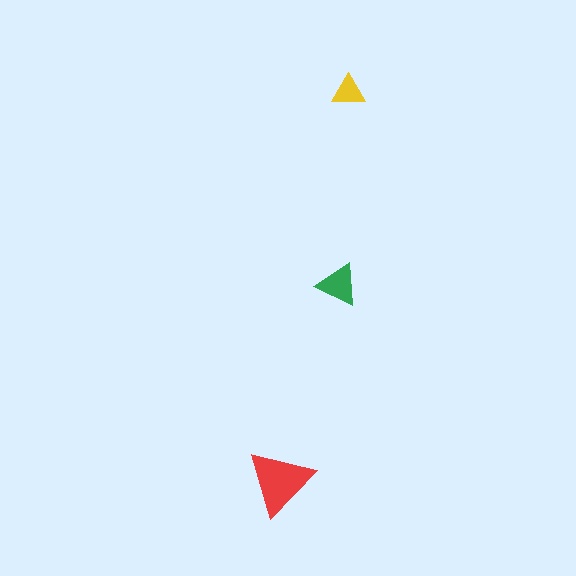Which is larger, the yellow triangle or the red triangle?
The red one.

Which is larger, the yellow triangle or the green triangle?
The green one.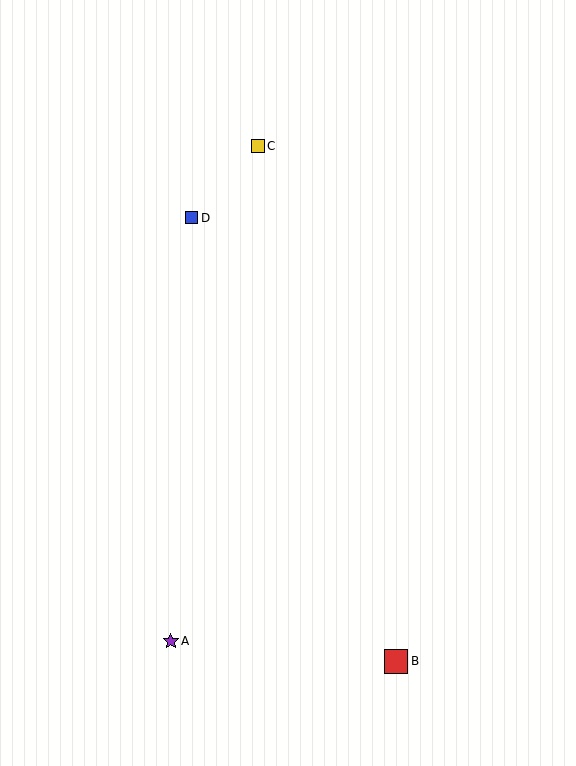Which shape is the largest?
The red square (labeled B) is the largest.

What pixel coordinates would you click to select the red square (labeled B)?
Click at (396, 661) to select the red square B.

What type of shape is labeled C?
Shape C is a yellow square.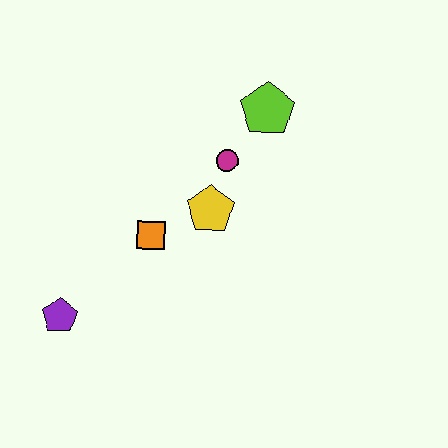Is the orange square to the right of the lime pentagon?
No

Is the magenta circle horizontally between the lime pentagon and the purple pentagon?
Yes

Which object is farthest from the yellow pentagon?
The purple pentagon is farthest from the yellow pentagon.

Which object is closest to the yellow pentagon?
The magenta circle is closest to the yellow pentagon.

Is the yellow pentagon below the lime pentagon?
Yes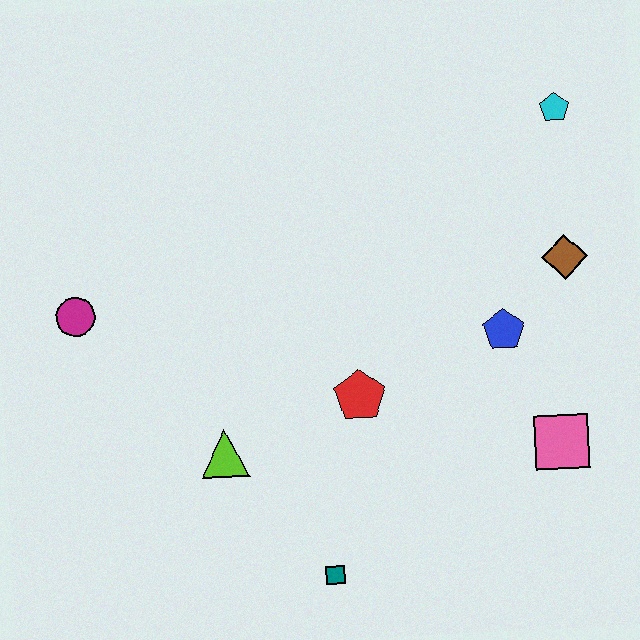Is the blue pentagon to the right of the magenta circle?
Yes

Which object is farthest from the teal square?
The cyan pentagon is farthest from the teal square.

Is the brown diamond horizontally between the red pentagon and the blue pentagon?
No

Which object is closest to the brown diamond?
The blue pentagon is closest to the brown diamond.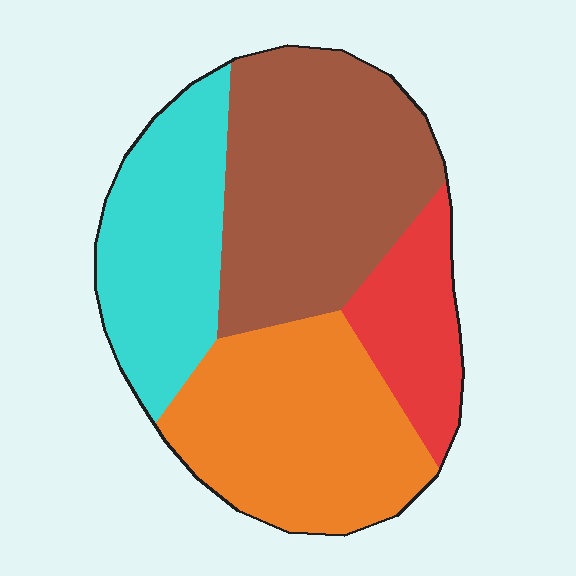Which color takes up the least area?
Red, at roughly 15%.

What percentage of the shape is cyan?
Cyan covers 23% of the shape.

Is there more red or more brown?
Brown.